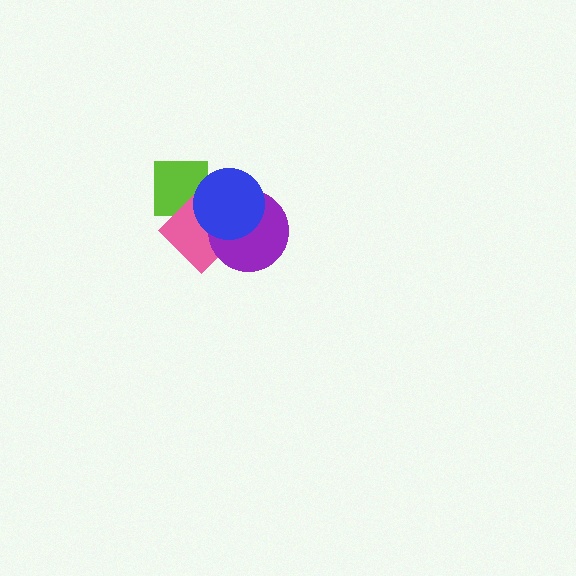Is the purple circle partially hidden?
Yes, it is partially covered by another shape.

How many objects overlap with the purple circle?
2 objects overlap with the purple circle.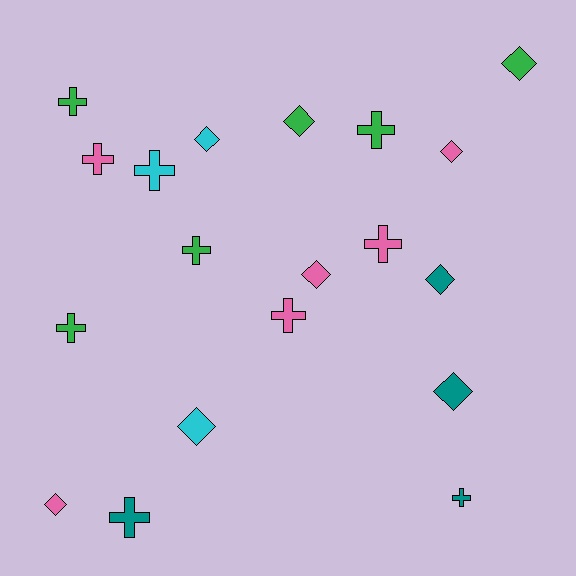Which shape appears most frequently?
Cross, with 10 objects.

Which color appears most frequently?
Pink, with 6 objects.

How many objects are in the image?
There are 19 objects.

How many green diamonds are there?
There are 2 green diamonds.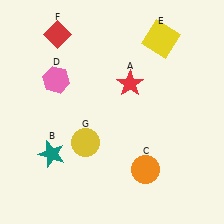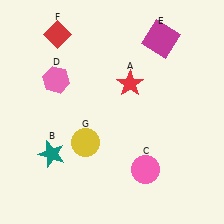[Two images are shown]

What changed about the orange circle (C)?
In Image 1, C is orange. In Image 2, it changed to pink.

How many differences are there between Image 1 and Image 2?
There are 2 differences between the two images.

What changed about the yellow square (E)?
In Image 1, E is yellow. In Image 2, it changed to magenta.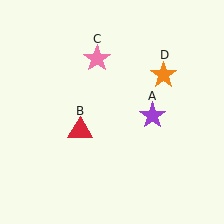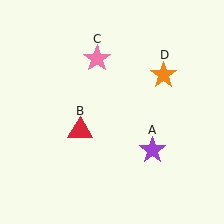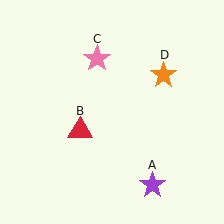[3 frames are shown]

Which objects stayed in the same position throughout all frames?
Red triangle (object B) and pink star (object C) and orange star (object D) remained stationary.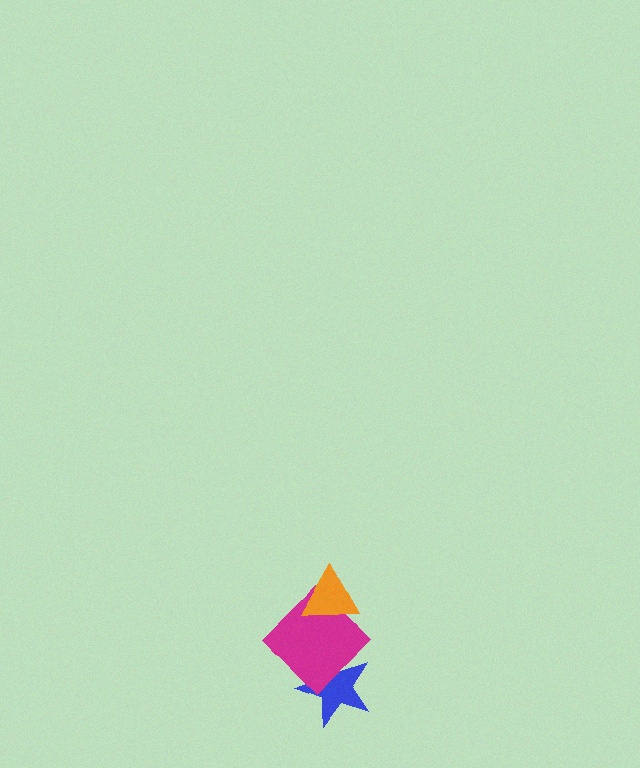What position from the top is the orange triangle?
The orange triangle is 1st from the top.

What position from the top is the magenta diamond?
The magenta diamond is 2nd from the top.